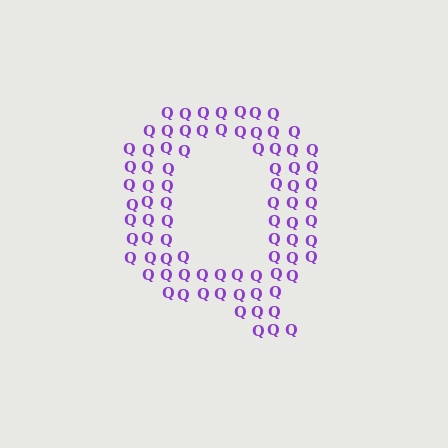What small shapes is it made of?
It is made of small letter Q's.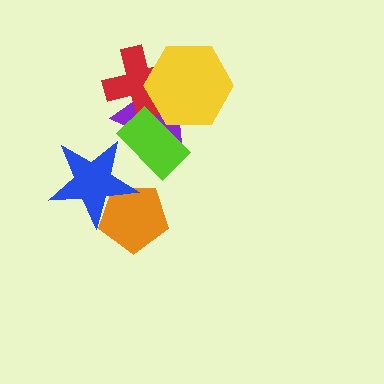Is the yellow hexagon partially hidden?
Yes, it is partially covered by another shape.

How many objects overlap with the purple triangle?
3 objects overlap with the purple triangle.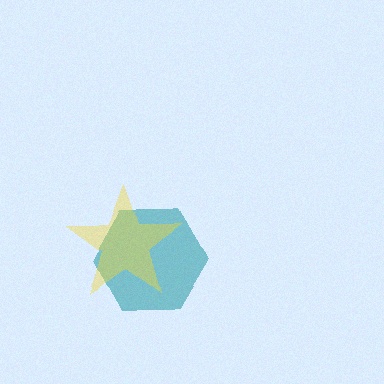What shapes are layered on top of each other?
The layered shapes are: a teal hexagon, a yellow star.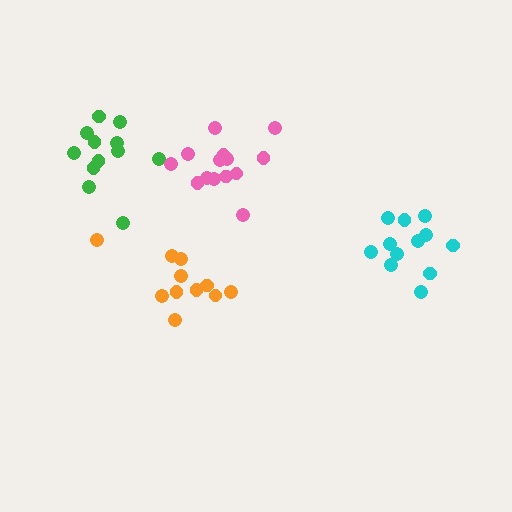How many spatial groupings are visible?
There are 4 spatial groupings.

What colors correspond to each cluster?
The clusters are colored: orange, green, cyan, pink.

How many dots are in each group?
Group 1: 11 dots, Group 2: 12 dots, Group 3: 12 dots, Group 4: 14 dots (49 total).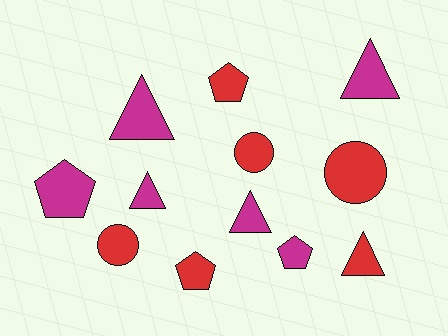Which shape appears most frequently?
Triangle, with 5 objects.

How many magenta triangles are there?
There are 4 magenta triangles.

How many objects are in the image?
There are 12 objects.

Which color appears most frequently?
Magenta, with 6 objects.